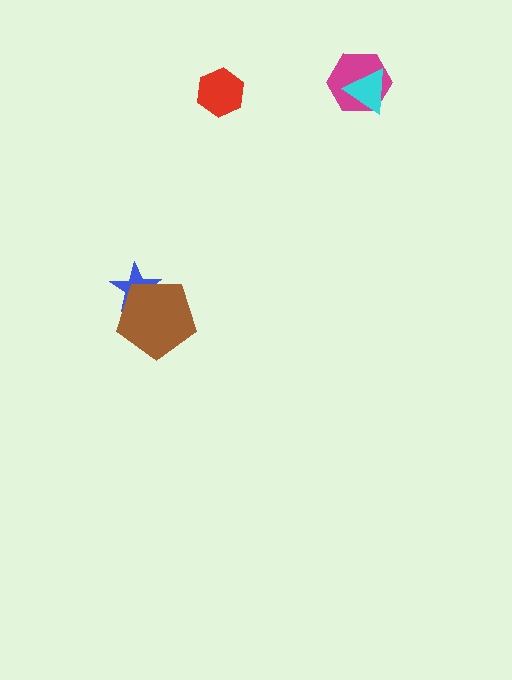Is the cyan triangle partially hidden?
No, no other shape covers it.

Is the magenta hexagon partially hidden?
Yes, it is partially covered by another shape.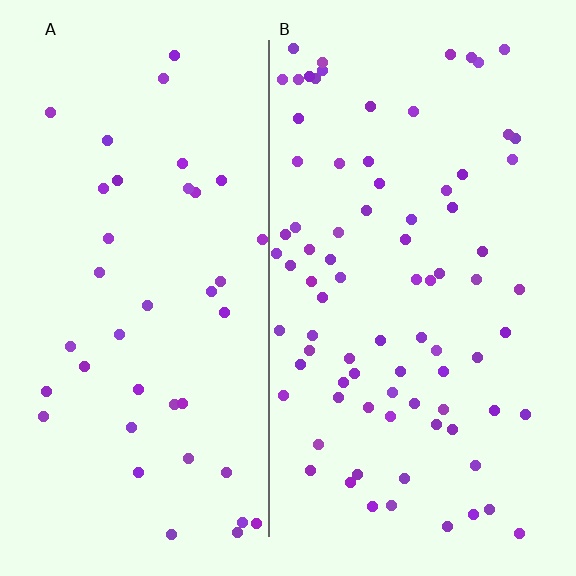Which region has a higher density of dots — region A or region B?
B (the right).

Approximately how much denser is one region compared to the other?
Approximately 2.1× — region B over region A.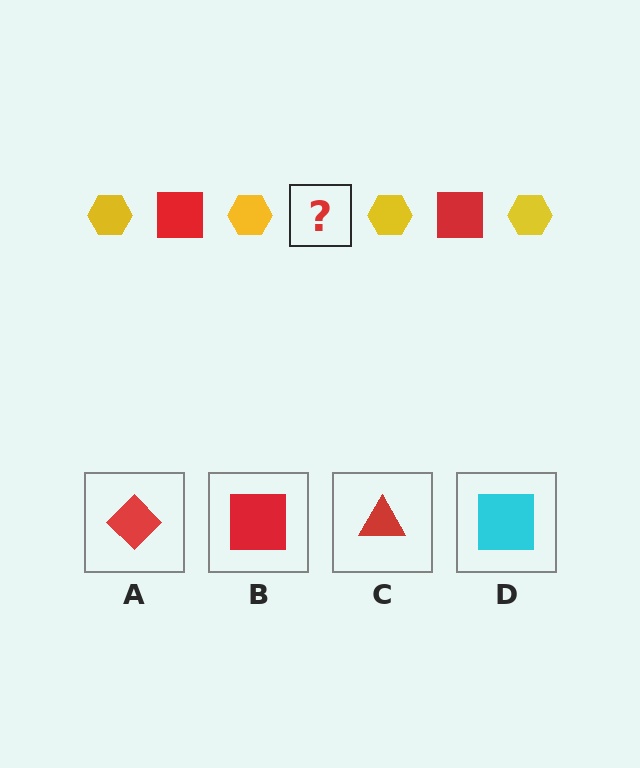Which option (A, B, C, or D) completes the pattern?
B.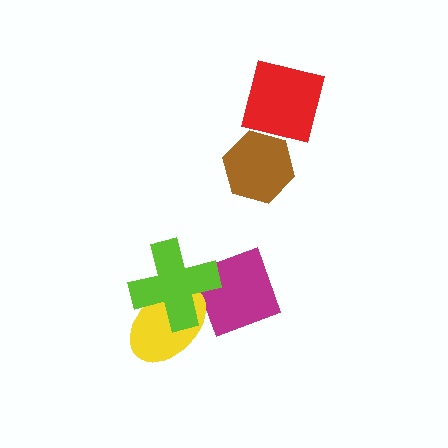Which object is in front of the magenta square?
The lime cross is in front of the magenta square.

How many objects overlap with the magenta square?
1 object overlaps with the magenta square.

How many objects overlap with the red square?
0 objects overlap with the red square.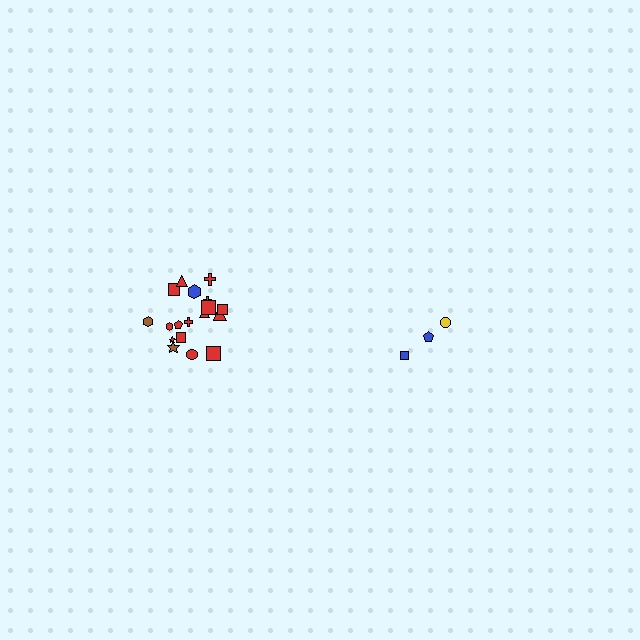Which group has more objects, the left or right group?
The left group.